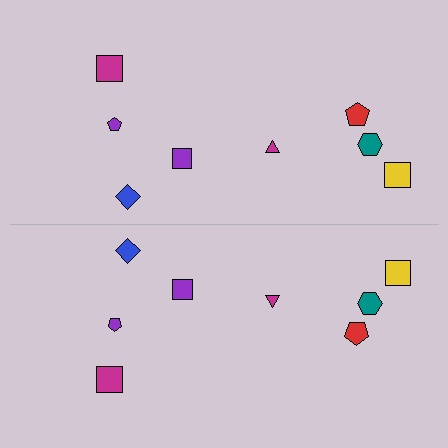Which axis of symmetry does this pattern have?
The pattern has a horizontal axis of symmetry running through the center of the image.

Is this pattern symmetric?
Yes, this pattern has bilateral (reflection) symmetry.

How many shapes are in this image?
There are 16 shapes in this image.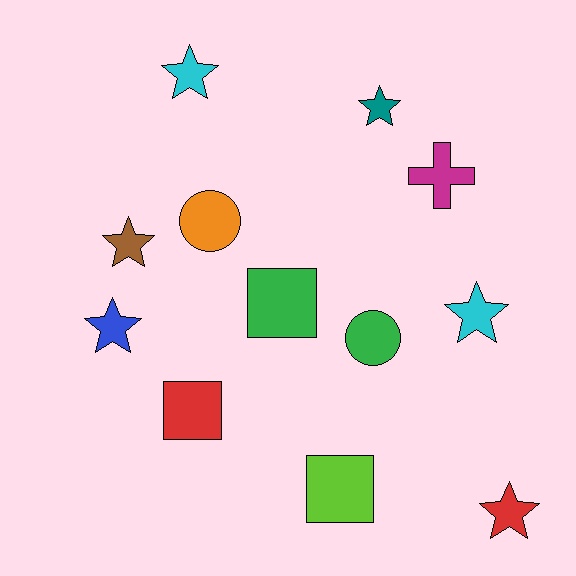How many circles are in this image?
There are 2 circles.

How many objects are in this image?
There are 12 objects.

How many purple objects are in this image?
There are no purple objects.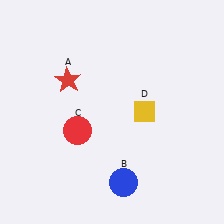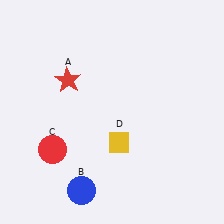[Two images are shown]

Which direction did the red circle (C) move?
The red circle (C) moved left.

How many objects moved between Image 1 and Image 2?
3 objects moved between the two images.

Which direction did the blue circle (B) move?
The blue circle (B) moved left.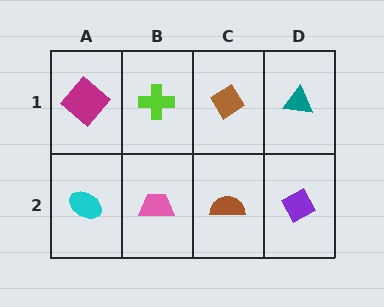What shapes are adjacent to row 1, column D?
A purple diamond (row 2, column D), a brown diamond (row 1, column C).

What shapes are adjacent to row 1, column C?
A brown semicircle (row 2, column C), a lime cross (row 1, column B), a teal triangle (row 1, column D).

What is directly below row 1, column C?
A brown semicircle.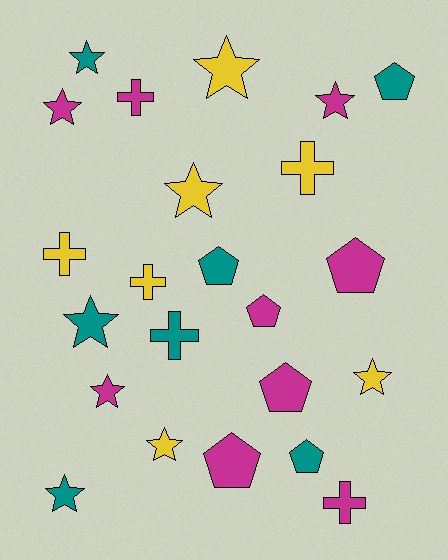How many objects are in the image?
There are 23 objects.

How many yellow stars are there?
There are 4 yellow stars.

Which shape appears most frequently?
Star, with 10 objects.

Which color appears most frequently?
Magenta, with 9 objects.